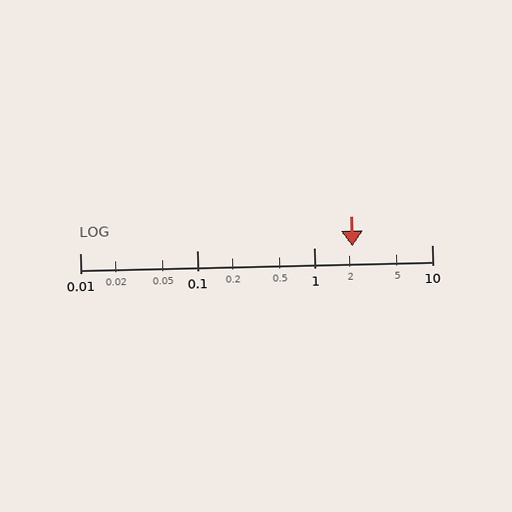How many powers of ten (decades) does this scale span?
The scale spans 3 decades, from 0.01 to 10.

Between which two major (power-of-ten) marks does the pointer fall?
The pointer is between 1 and 10.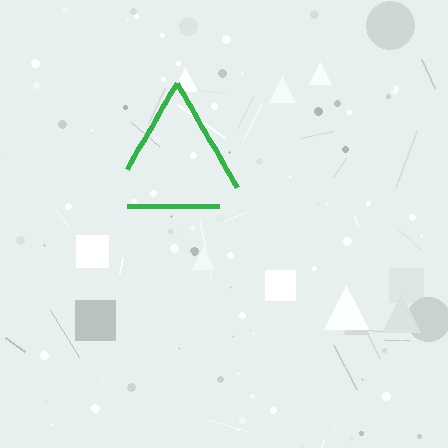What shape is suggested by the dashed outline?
The dashed outline suggests a triangle.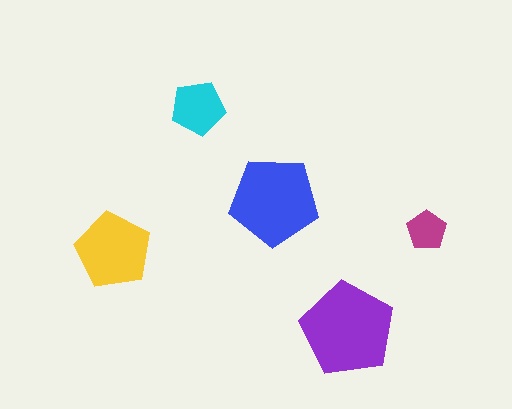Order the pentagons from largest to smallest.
the purple one, the blue one, the yellow one, the cyan one, the magenta one.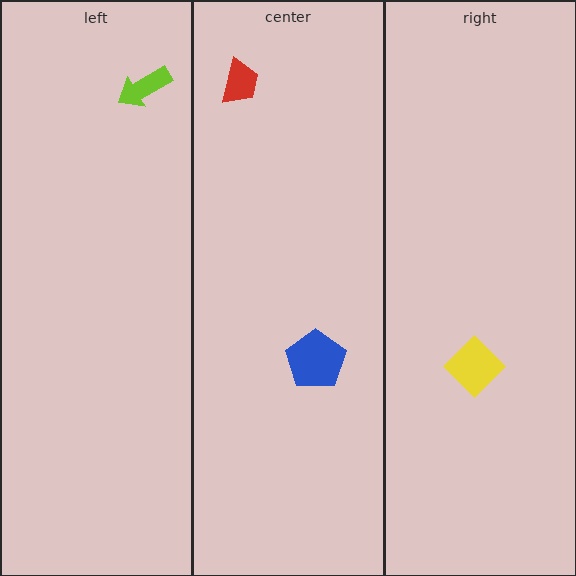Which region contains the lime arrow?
The left region.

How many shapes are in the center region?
2.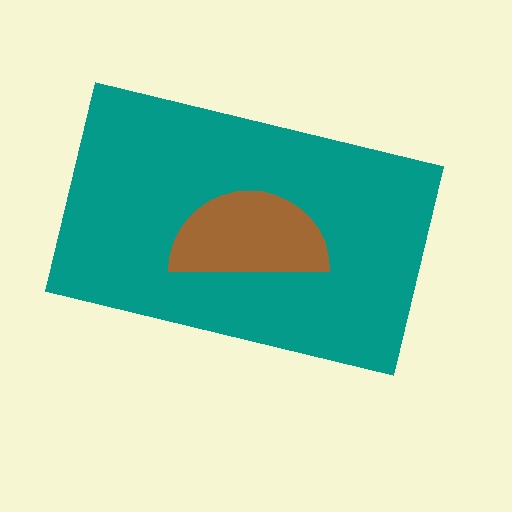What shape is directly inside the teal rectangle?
The brown semicircle.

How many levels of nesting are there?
2.